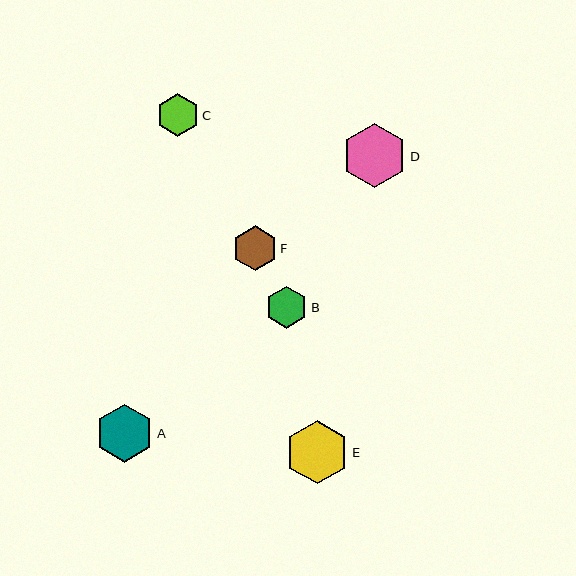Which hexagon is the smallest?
Hexagon B is the smallest with a size of approximately 42 pixels.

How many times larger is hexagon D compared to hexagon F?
Hexagon D is approximately 1.4 times the size of hexagon F.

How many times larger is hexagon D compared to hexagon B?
Hexagon D is approximately 1.5 times the size of hexagon B.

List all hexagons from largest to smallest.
From largest to smallest: D, E, A, F, C, B.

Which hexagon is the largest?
Hexagon D is the largest with a size of approximately 64 pixels.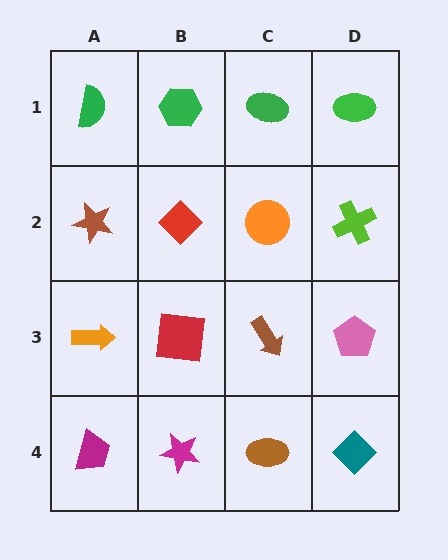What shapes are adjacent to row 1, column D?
A lime cross (row 2, column D), a green ellipse (row 1, column C).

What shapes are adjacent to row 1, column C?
An orange circle (row 2, column C), a green hexagon (row 1, column B), a green ellipse (row 1, column D).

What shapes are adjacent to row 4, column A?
An orange arrow (row 3, column A), a magenta star (row 4, column B).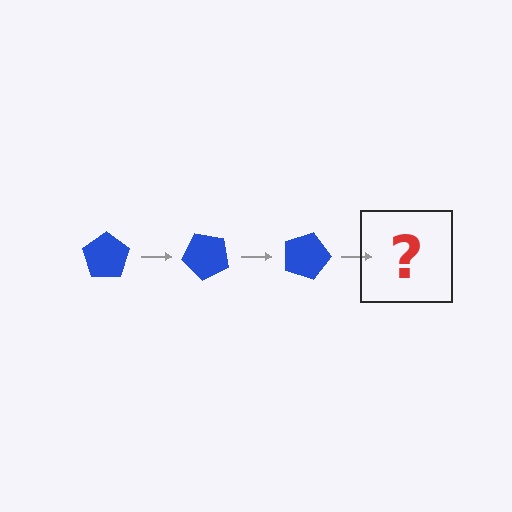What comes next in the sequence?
The next element should be a blue pentagon rotated 135 degrees.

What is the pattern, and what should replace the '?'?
The pattern is that the pentagon rotates 45 degrees each step. The '?' should be a blue pentagon rotated 135 degrees.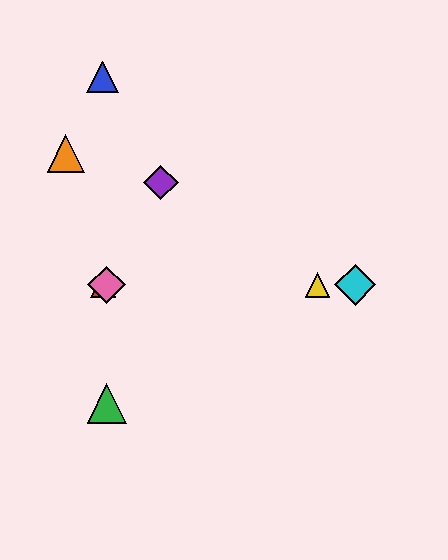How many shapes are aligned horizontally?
4 shapes (the red triangle, the yellow triangle, the cyan diamond, the pink diamond) are aligned horizontally.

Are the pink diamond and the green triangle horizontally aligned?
No, the pink diamond is at y≈285 and the green triangle is at y≈403.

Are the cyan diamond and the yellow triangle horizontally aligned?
Yes, both are at y≈285.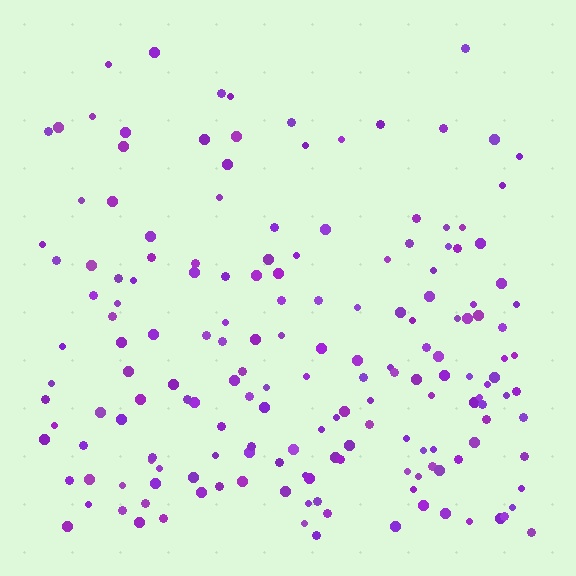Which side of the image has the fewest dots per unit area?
The top.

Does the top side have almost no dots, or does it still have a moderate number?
Still a moderate number, just noticeably fewer than the bottom.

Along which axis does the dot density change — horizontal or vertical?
Vertical.